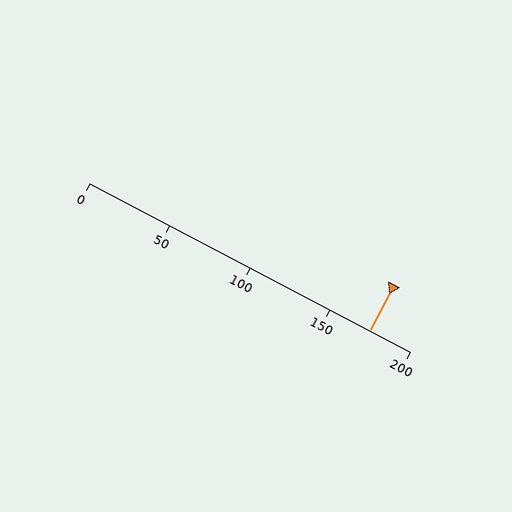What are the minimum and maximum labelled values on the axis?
The axis runs from 0 to 200.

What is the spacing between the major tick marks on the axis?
The major ticks are spaced 50 apart.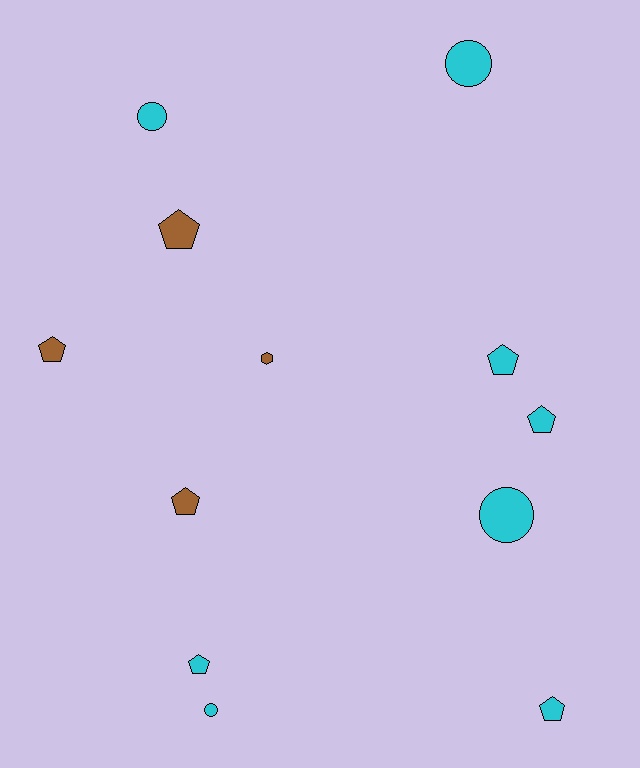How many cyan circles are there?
There are 4 cyan circles.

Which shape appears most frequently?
Pentagon, with 7 objects.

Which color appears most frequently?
Cyan, with 8 objects.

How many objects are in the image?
There are 12 objects.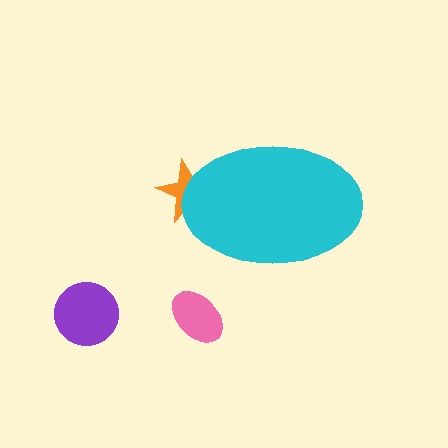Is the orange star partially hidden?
Yes, the orange star is partially hidden behind the cyan ellipse.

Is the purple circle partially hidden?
No, the purple circle is fully visible.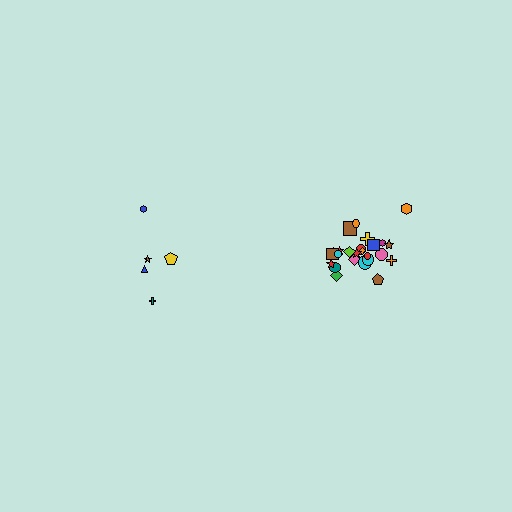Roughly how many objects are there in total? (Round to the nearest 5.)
Roughly 30 objects in total.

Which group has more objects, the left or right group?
The right group.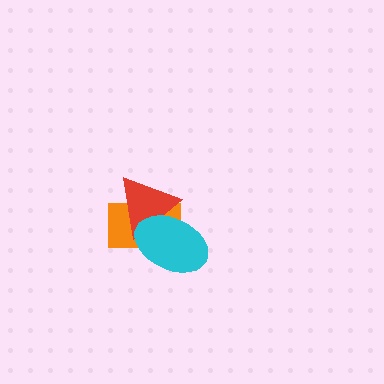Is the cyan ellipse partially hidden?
No, no other shape covers it.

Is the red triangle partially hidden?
Yes, it is partially covered by another shape.